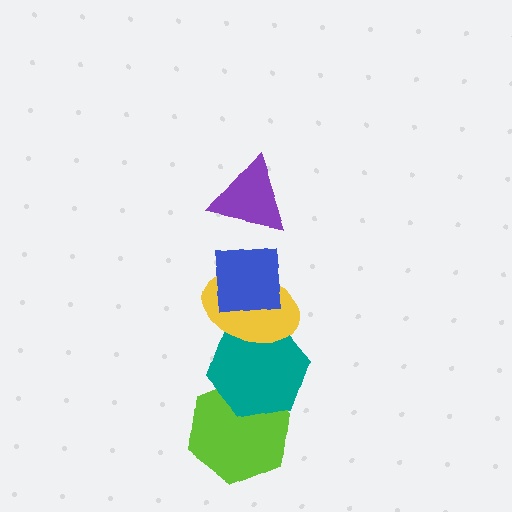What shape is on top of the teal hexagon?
The yellow ellipse is on top of the teal hexagon.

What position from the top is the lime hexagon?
The lime hexagon is 5th from the top.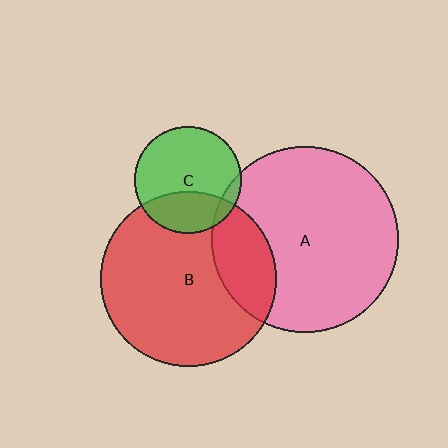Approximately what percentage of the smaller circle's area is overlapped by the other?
Approximately 5%.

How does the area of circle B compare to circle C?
Approximately 2.7 times.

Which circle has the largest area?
Circle A (pink).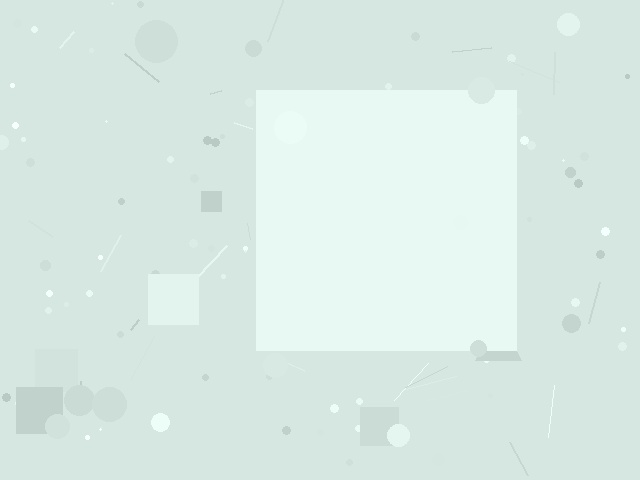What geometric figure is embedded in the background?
A square is embedded in the background.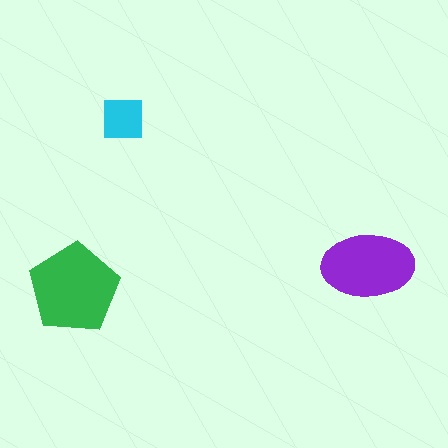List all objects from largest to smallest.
The green pentagon, the purple ellipse, the cyan square.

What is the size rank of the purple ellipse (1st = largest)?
2nd.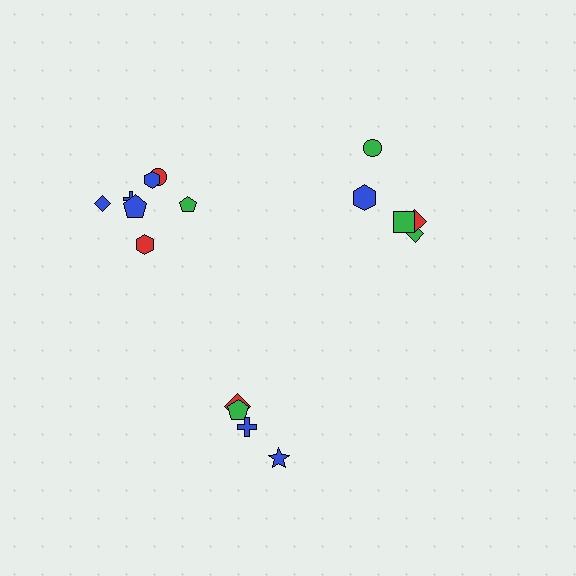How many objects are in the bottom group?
There are 4 objects.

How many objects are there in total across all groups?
There are 16 objects.